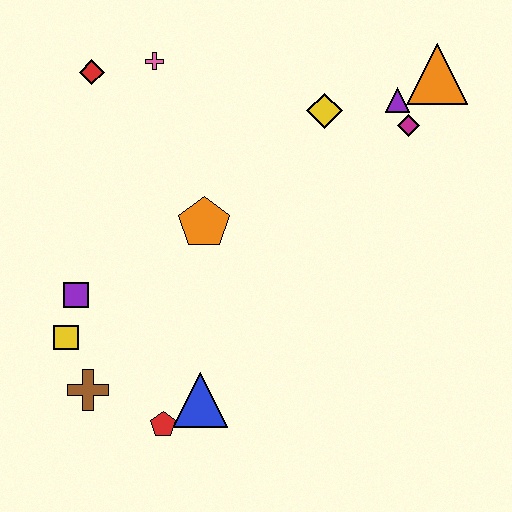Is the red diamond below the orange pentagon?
No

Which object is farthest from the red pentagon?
The orange triangle is farthest from the red pentagon.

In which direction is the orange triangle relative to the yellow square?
The orange triangle is to the right of the yellow square.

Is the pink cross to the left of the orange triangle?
Yes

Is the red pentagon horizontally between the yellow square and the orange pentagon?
Yes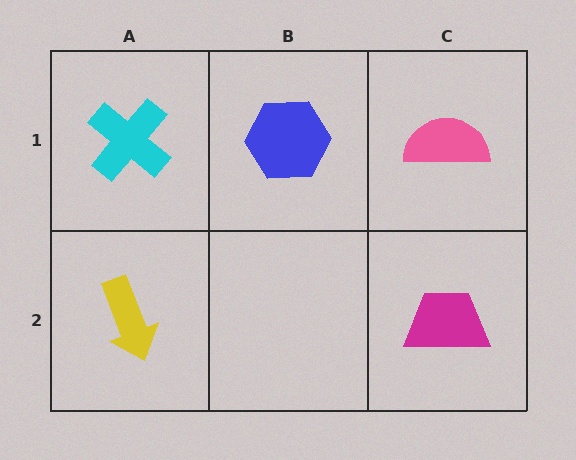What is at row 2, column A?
A yellow arrow.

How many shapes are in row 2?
2 shapes.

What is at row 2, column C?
A magenta trapezoid.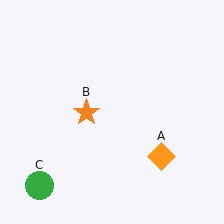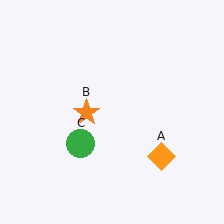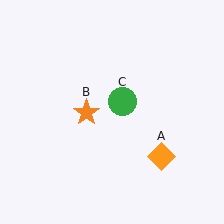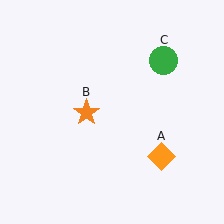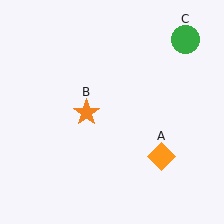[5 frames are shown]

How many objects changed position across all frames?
1 object changed position: green circle (object C).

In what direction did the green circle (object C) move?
The green circle (object C) moved up and to the right.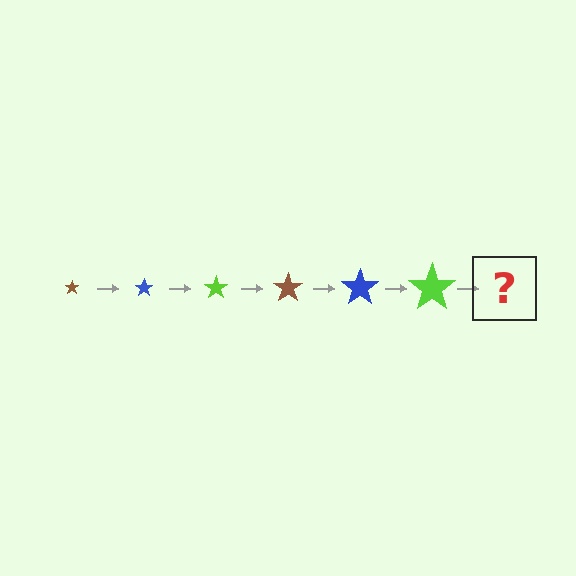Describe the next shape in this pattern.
It should be a brown star, larger than the previous one.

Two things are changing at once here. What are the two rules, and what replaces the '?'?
The two rules are that the star grows larger each step and the color cycles through brown, blue, and lime. The '?' should be a brown star, larger than the previous one.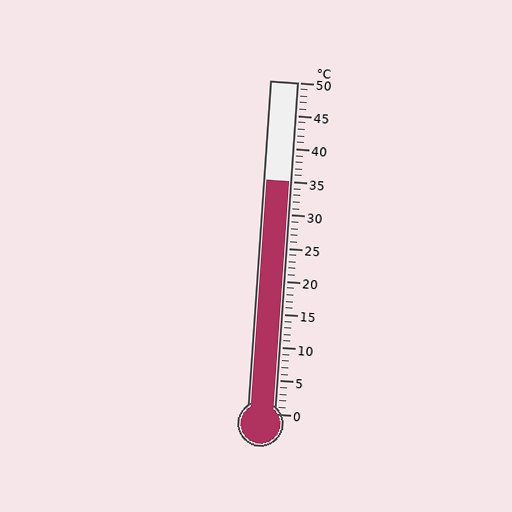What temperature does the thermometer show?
The thermometer shows approximately 35°C.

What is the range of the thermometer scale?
The thermometer scale ranges from 0°C to 50°C.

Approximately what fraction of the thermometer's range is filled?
The thermometer is filled to approximately 70% of its range.